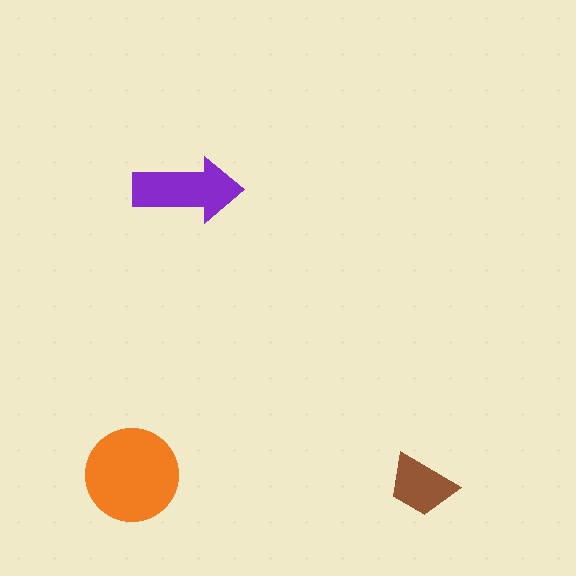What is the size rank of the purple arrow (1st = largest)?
2nd.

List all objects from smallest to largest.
The brown trapezoid, the purple arrow, the orange circle.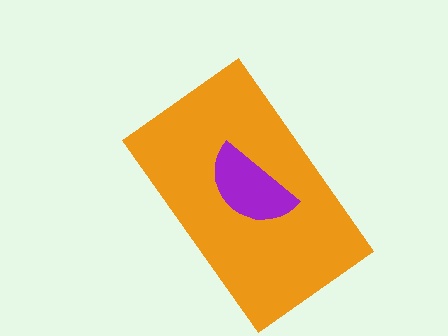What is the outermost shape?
The orange rectangle.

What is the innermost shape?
The purple semicircle.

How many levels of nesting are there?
2.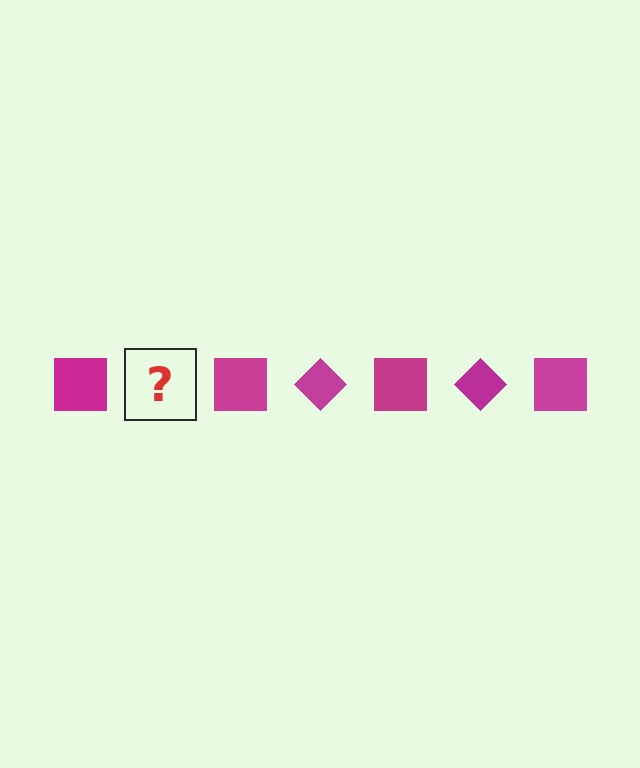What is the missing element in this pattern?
The missing element is a magenta diamond.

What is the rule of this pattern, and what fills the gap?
The rule is that the pattern cycles through square, diamond shapes in magenta. The gap should be filled with a magenta diamond.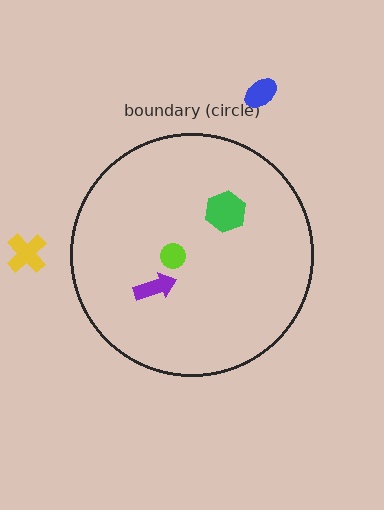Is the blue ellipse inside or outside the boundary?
Outside.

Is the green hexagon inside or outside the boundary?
Inside.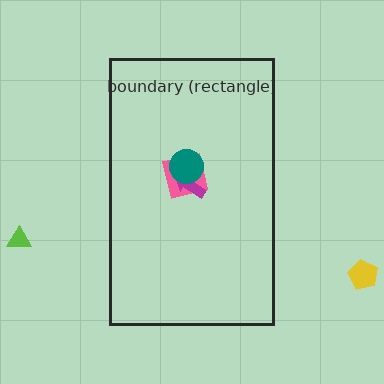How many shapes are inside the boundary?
3 inside, 2 outside.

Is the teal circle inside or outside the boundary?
Inside.